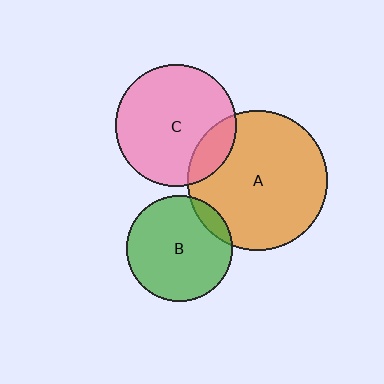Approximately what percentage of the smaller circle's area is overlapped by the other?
Approximately 10%.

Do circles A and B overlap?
Yes.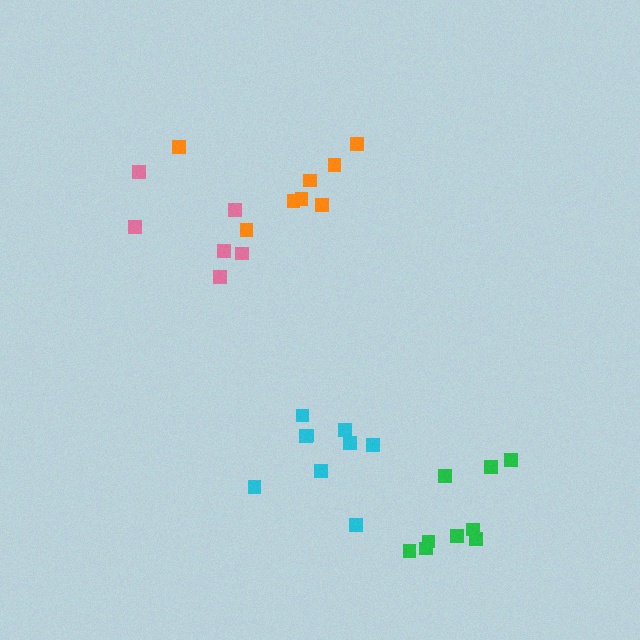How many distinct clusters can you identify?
There are 4 distinct clusters.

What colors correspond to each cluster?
The clusters are colored: pink, green, orange, cyan.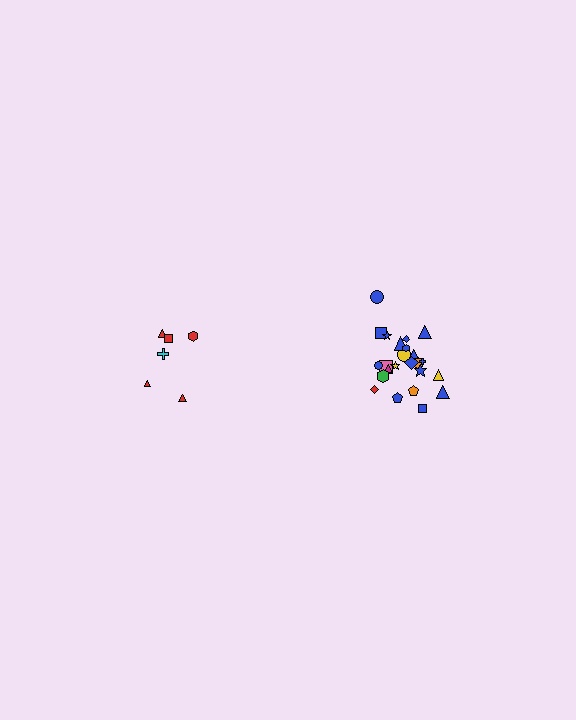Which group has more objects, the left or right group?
The right group.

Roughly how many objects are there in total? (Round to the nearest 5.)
Roughly 30 objects in total.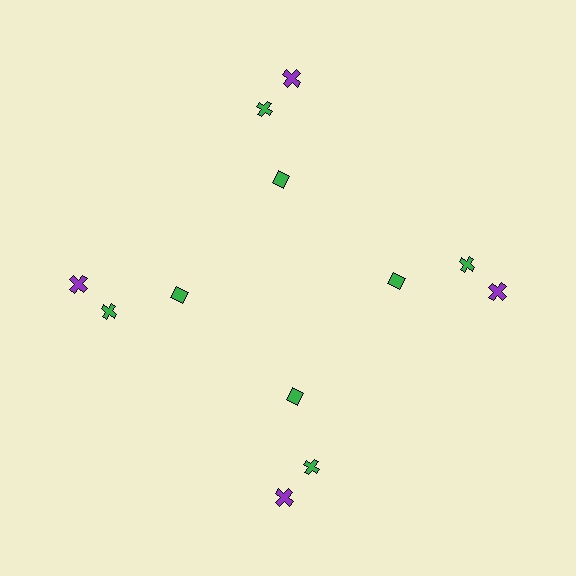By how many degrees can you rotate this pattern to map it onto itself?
The pattern maps onto itself every 90 degrees of rotation.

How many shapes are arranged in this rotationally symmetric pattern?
There are 12 shapes, arranged in 4 groups of 3.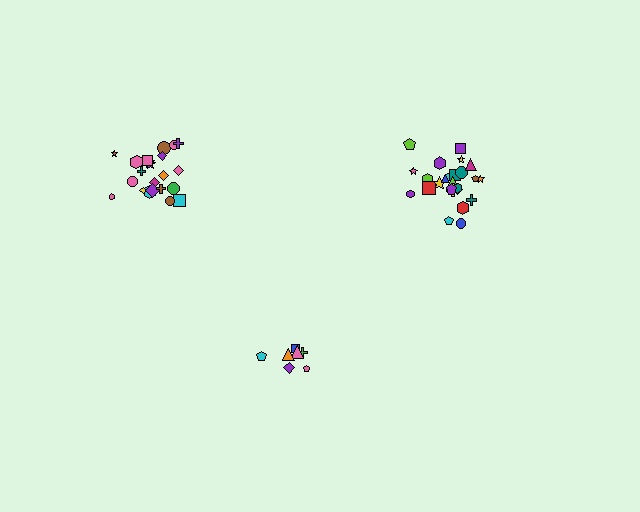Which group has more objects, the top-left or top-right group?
The top-right group.